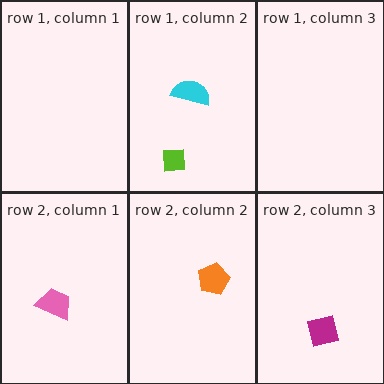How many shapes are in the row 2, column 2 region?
1.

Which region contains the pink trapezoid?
The row 2, column 1 region.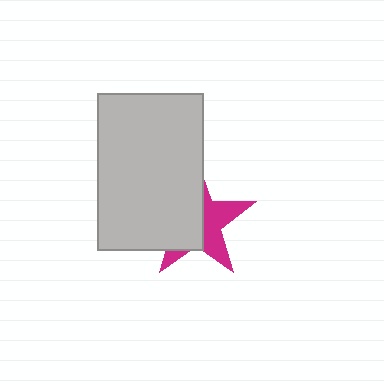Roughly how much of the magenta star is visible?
A small part of it is visible (roughly 44%).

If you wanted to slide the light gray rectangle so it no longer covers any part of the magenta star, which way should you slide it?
Slide it left — that is the most direct way to separate the two shapes.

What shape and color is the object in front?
The object in front is a light gray rectangle.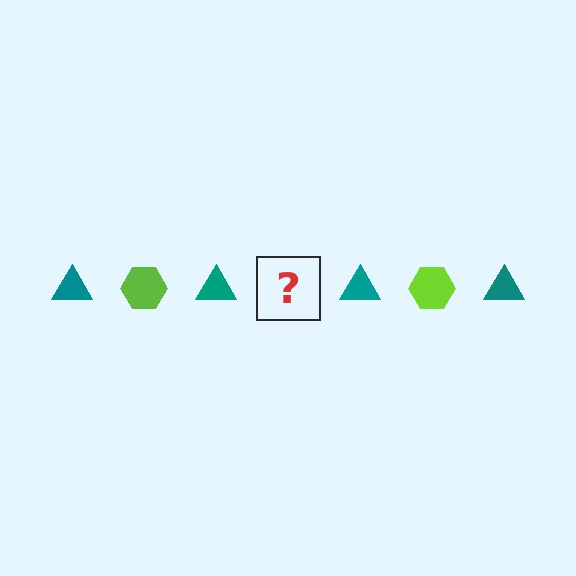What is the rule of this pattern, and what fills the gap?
The rule is that the pattern alternates between teal triangle and lime hexagon. The gap should be filled with a lime hexagon.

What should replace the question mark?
The question mark should be replaced with a lime hexagon.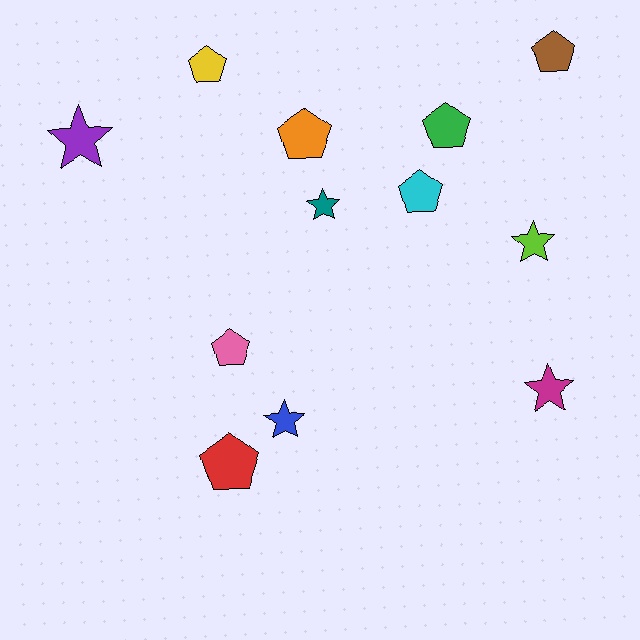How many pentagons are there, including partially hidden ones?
There are 7 pentagons.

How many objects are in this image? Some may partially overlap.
There are 12 objects.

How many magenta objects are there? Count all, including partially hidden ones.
There is 1 magenta object.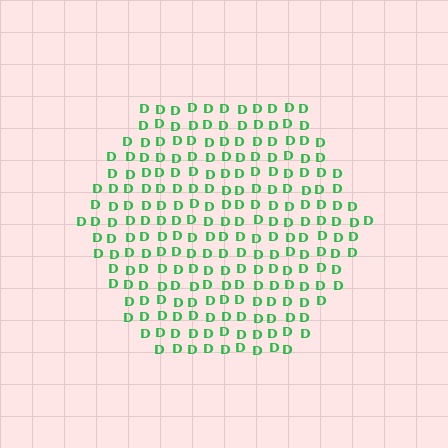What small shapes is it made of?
It is made of small letter D's.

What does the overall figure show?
The overall figure shows a hexagon.